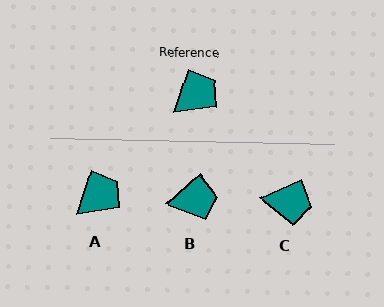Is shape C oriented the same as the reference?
No, it is off by about 48 degrees.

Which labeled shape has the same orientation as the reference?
A.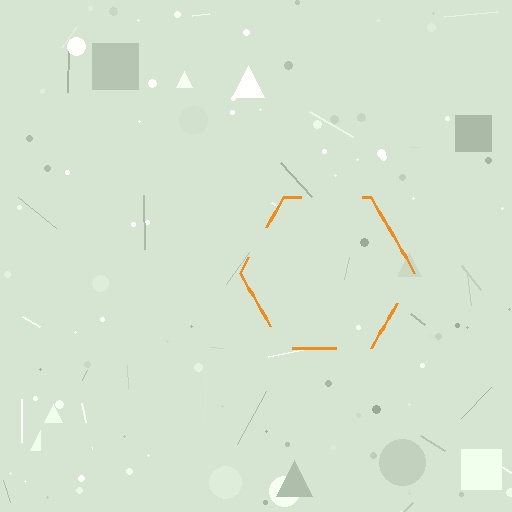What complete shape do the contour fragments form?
The contour fragments form a hexagon.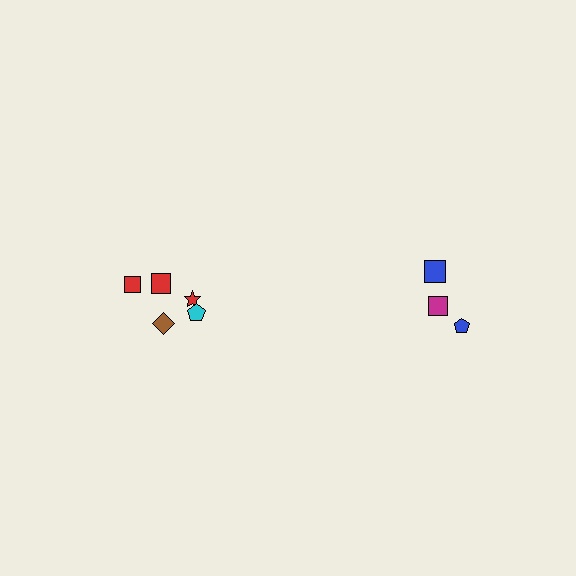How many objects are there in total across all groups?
There are 8 objects.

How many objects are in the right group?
There are 3 objects.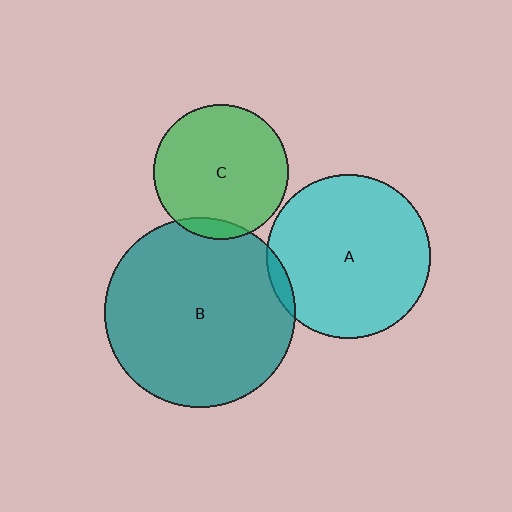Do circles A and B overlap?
Yes.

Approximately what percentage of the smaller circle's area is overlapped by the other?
Approximately 5%.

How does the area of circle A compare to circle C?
Approximately 1.5 times.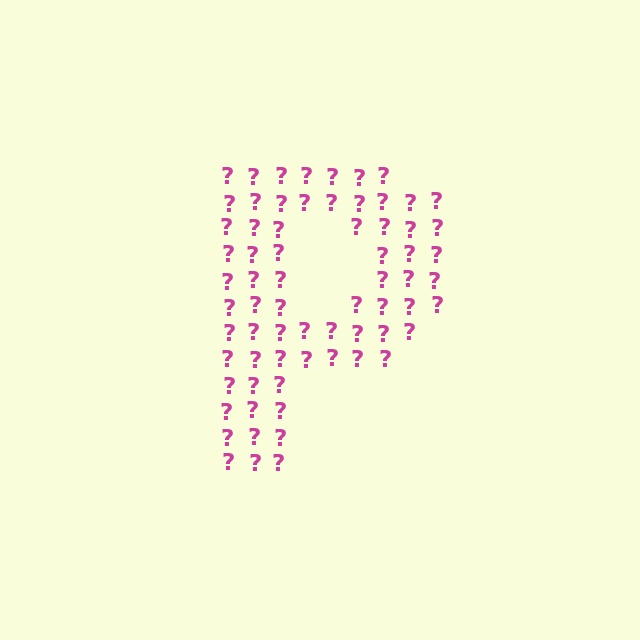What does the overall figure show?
The overall figure shows the letter P.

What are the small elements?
The small elements are question marks.